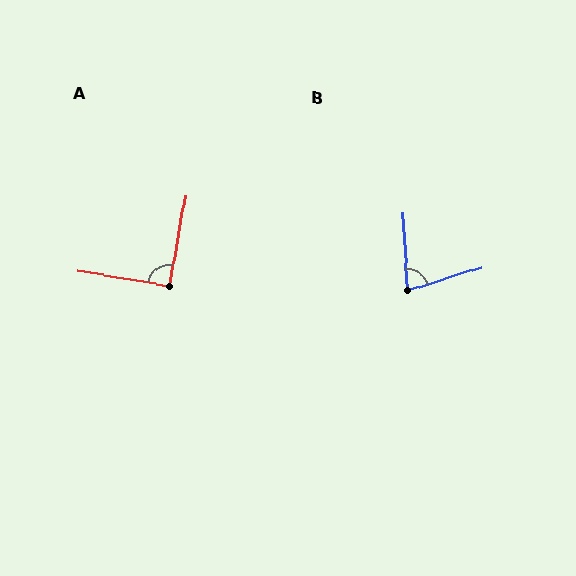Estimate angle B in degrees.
Approximately 75 degrees.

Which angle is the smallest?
B, at approximately 75 degrees.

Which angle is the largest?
A, at approximately 91 degrees.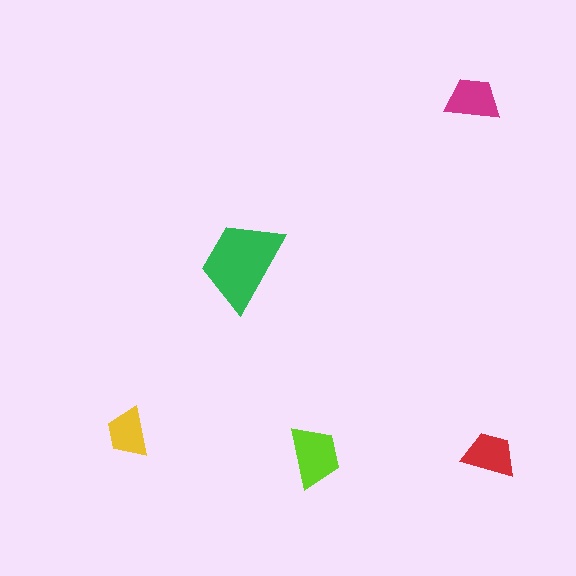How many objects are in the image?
There are 5 objects in the image.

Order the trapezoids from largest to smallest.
the green one, the lime one, the magenta one, the red one, the yellow one.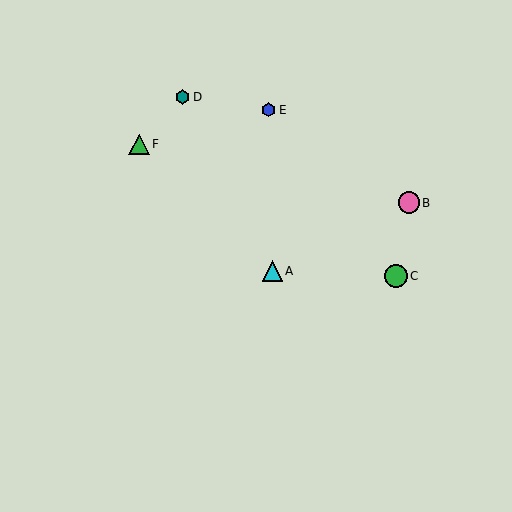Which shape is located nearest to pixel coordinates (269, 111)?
The blue hexagon (labeled E) at (269, 110) is nearest to that location.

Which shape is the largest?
The green circle (labeled C) is the largest.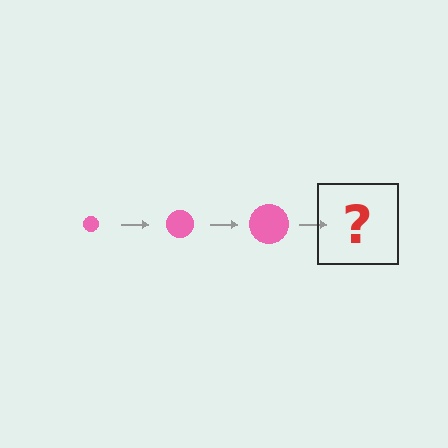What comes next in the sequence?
The next element should be a pink circle, larger than the previous one.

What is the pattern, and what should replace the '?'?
The pattern is that the circle gets progressively larger each step. The '?' should be a pink circle, larger than the previous one.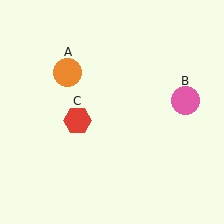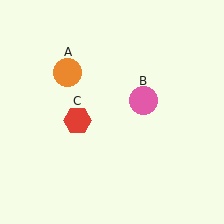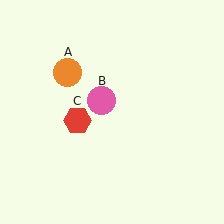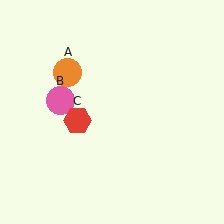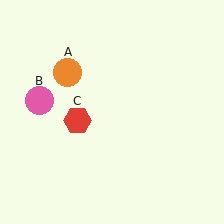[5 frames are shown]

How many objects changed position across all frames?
1 object changed position: pink circle (object B).